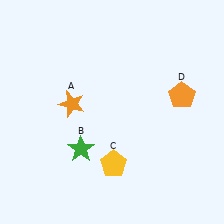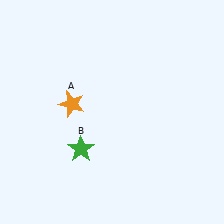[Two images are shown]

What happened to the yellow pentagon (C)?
The yellow pentagon (C) was removed in Image 2. It was in the bottom-right area of Image 1.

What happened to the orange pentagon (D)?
The orange pentagon (D) was removed in Image 2. It was in the top-right area of Image 1.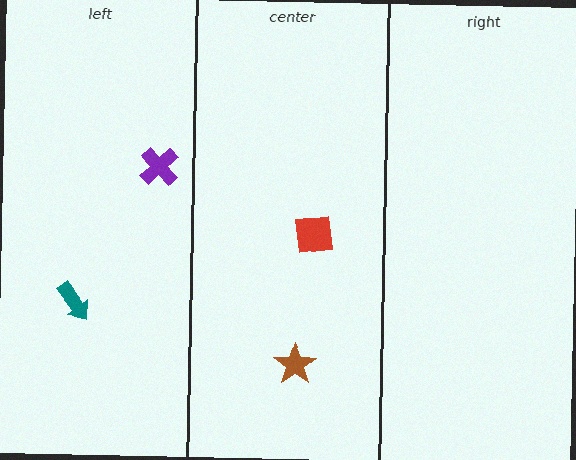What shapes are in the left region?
The teal arrow, the purple cross.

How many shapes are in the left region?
2.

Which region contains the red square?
The center region.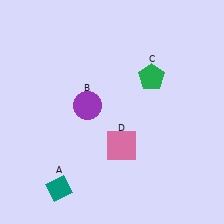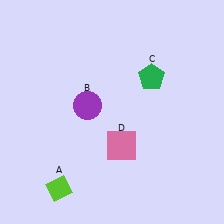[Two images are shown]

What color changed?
The diamond (A) changed from teal in Image 1 to lime in Image 2.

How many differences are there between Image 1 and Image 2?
There is 1 difference between the two images.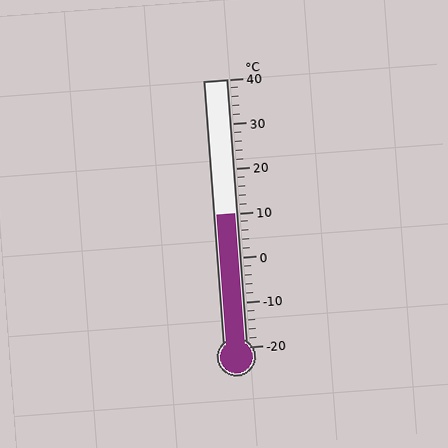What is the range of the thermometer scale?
The thermometer scale ranges from -20°C to 40°C.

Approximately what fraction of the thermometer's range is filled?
The thermometer is filled to approximately 50% of its range.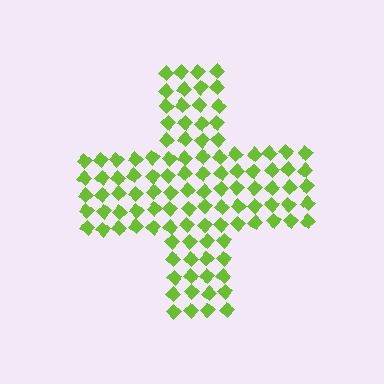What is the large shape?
The large shape is a cross.